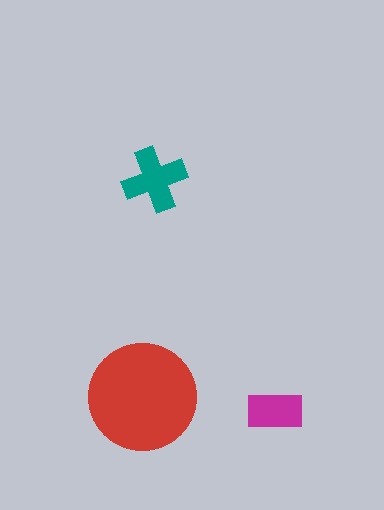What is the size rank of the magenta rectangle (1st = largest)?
3rd.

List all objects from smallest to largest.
The magenta rectangle, the teal cross, the red circle.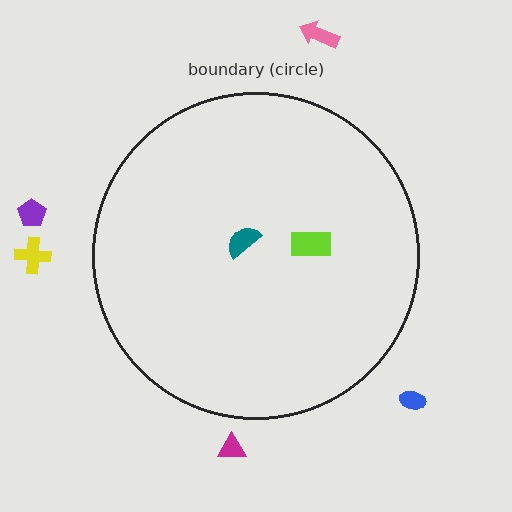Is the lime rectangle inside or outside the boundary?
Inside.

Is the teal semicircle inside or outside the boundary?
Inside.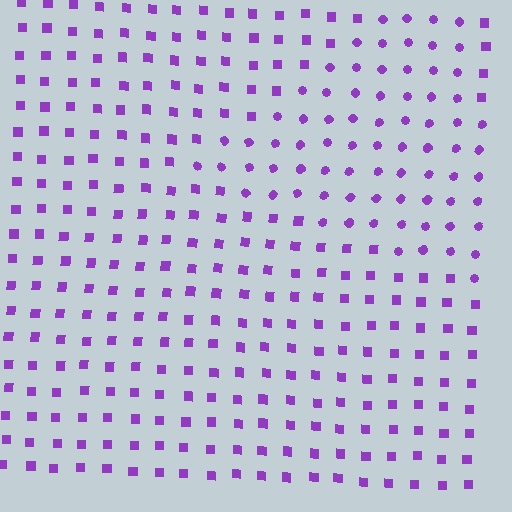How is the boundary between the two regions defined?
The boundary is defined by a change in element shape: circles inside vs. squares outside. All elements share the same color and spacing.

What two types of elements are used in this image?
The image uses circles inside the triangle region and squares outside it.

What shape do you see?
I see a triangle.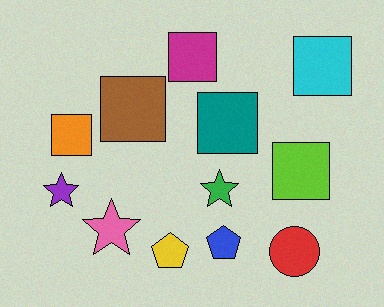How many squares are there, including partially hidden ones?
There are 6 squares.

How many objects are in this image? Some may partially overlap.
There are 12 objects.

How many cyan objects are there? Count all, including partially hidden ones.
There is 1 cyan object.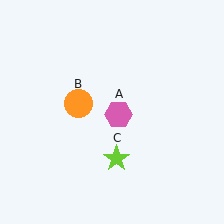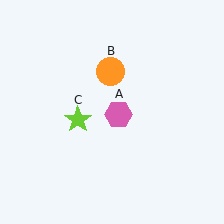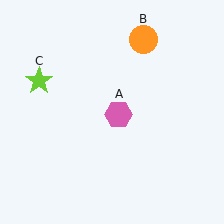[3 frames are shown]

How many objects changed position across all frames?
2 objects changed position: orange circle (object B), lime star (object C).